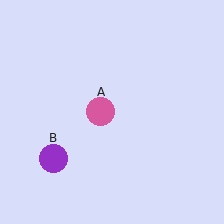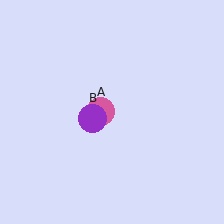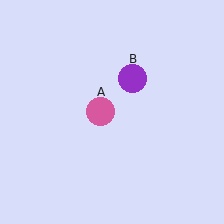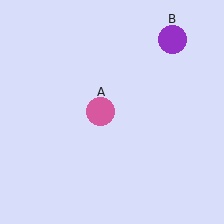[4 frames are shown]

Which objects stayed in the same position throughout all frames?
Pink circle (object A) remained stationary.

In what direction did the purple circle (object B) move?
The purple circle (object B) moved up and to the right.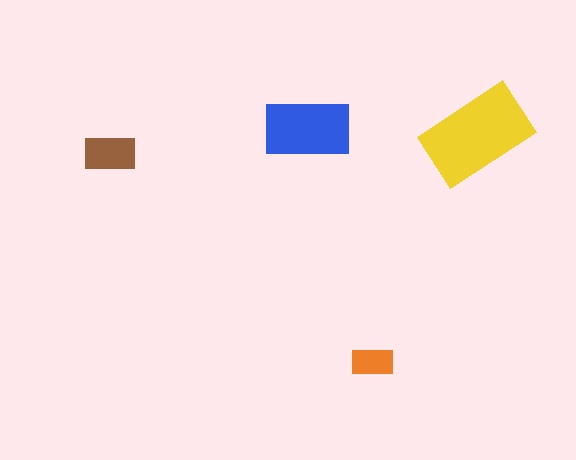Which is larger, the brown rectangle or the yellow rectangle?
The yellow one.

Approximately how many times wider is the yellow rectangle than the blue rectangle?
About 1.5 times wider.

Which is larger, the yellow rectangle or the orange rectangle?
The yellow one.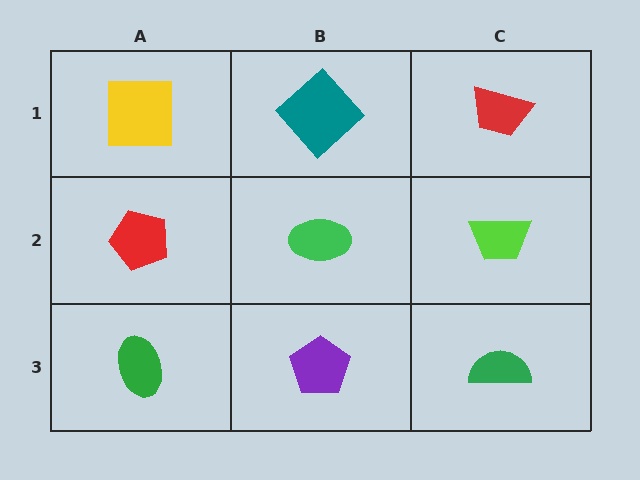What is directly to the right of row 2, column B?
A lime trapezoid.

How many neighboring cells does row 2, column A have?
3.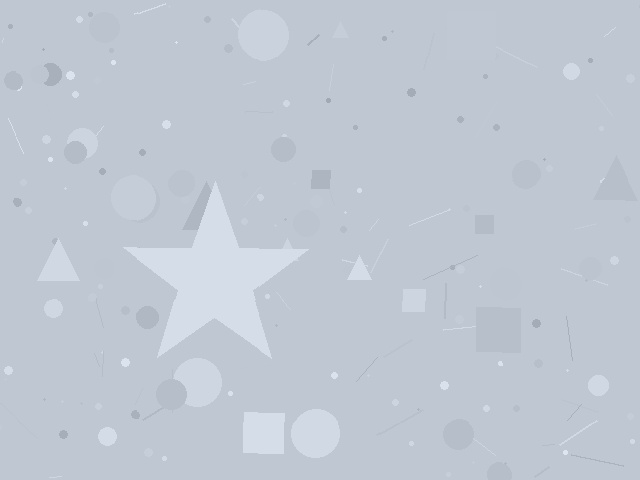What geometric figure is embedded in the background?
A star is embedded in the background.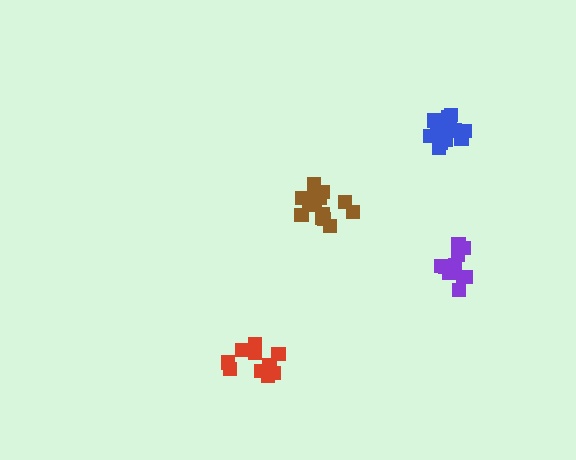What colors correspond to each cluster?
The clusters are colored: red, brown, blue, purple.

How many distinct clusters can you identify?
There are 4 distinct clusters.